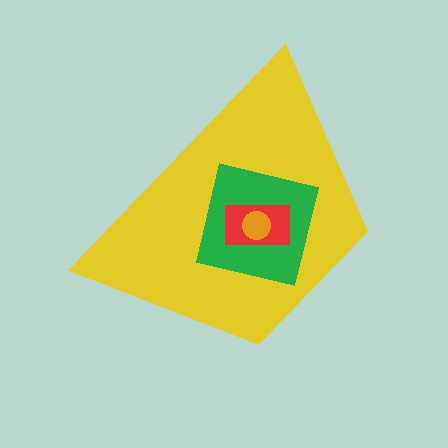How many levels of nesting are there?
4.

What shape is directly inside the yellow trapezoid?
The green square.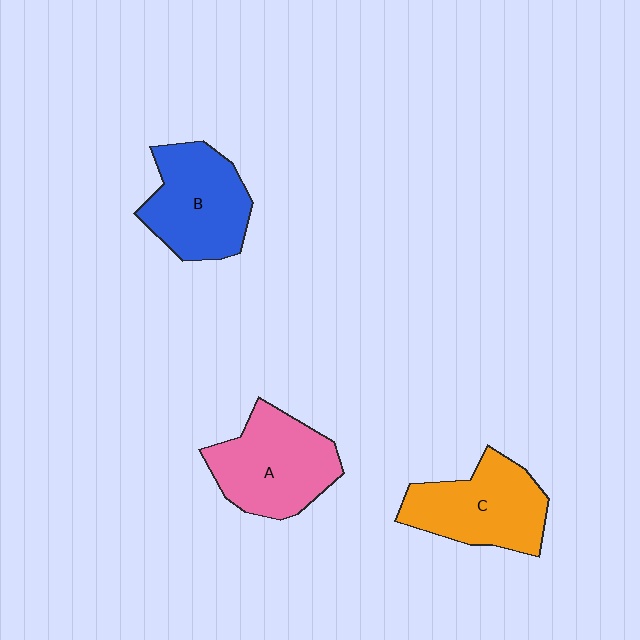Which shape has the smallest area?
Shape C (orange).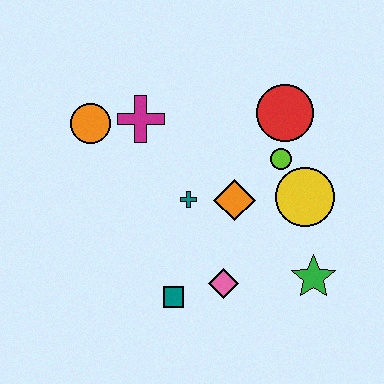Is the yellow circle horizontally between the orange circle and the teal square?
No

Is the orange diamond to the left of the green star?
Yes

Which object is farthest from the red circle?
The teal square is farthest from the red circle.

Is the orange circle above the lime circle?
Yes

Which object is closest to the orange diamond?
The teal cross is closest to the orange diamond.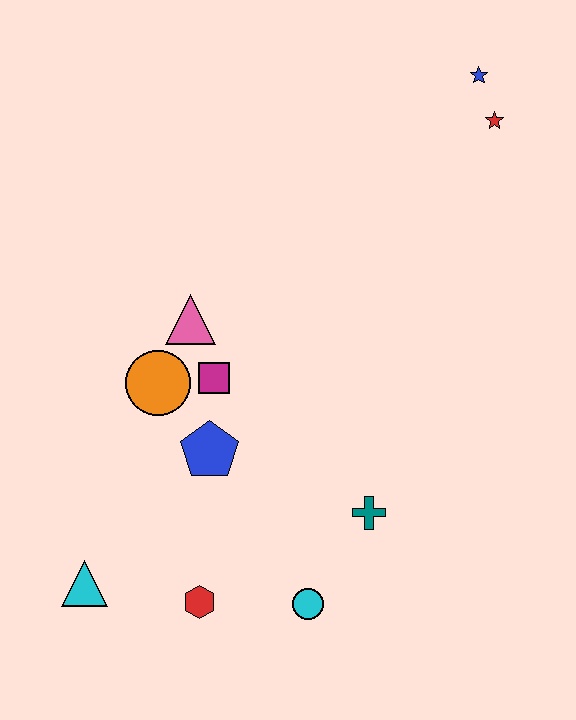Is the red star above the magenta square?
Yes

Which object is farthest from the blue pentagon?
The blue star is farthest from the blue pentagon.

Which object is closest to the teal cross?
The cyan circle is closest to the teal cross.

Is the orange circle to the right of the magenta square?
No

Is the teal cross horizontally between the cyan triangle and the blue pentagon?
No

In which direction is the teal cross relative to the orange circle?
The teal cross is to the right of the orange circle.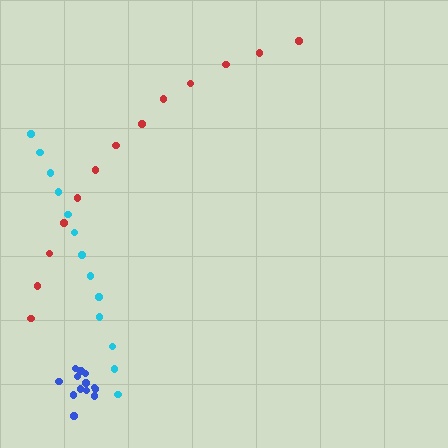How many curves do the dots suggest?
There are 3 distinct paths.